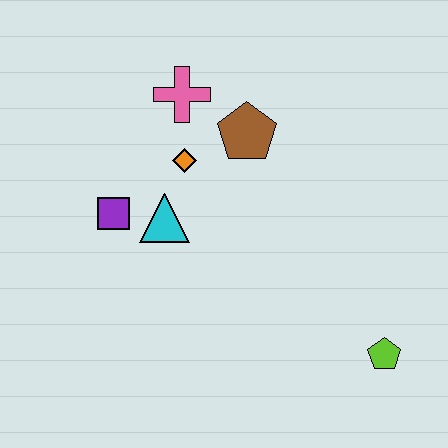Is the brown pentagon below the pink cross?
Yes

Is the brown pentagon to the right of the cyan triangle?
Yes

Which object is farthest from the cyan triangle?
The lime pentagon is farthest from the cyan triangle.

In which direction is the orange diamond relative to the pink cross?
The orange diamond is below the pink cross.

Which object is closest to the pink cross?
The orange diamond is closest to the pink cross.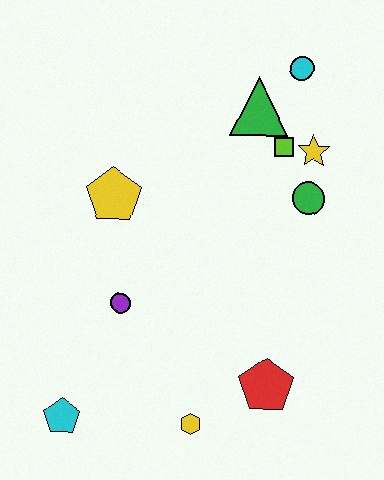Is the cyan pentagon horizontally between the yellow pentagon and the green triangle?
No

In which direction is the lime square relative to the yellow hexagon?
The lime square is above the yellow hexagon.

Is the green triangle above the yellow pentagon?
Yes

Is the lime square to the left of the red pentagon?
No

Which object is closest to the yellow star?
The lime square is closest to the yellow star.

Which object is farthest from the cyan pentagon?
The cyan circle is farthest from the cyan pentagon.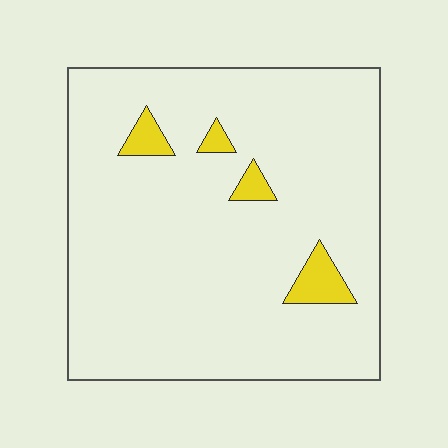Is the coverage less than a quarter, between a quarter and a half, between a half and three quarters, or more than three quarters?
Less than a quarter.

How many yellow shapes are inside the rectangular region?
4.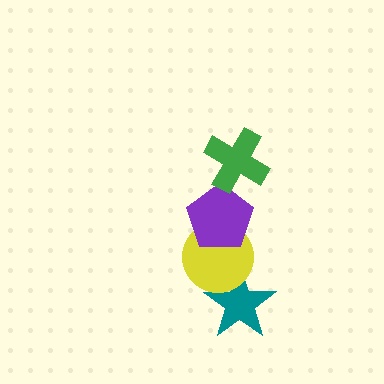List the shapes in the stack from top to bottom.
From top to bottom: the green cross, the purple pentagon, the yellow circle, the teal star.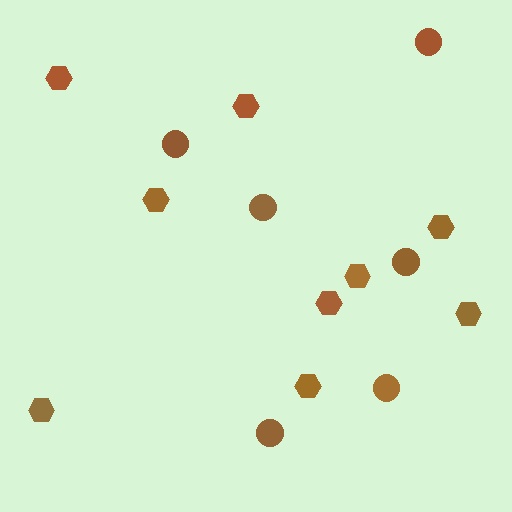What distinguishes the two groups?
There are 2 groups: one group of hexagons (9) and one group of circles (6).